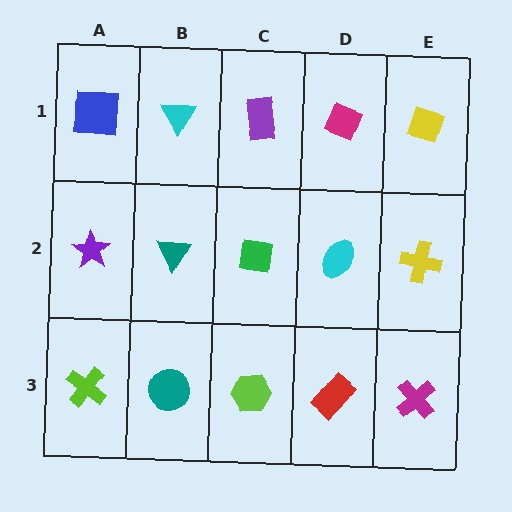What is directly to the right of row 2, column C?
A cyan ellipse.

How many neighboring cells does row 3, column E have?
2.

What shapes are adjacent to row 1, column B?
A teal triangle (row 2, column B), a blue square (row 1, column A), a purple rectangle (row 1, column C).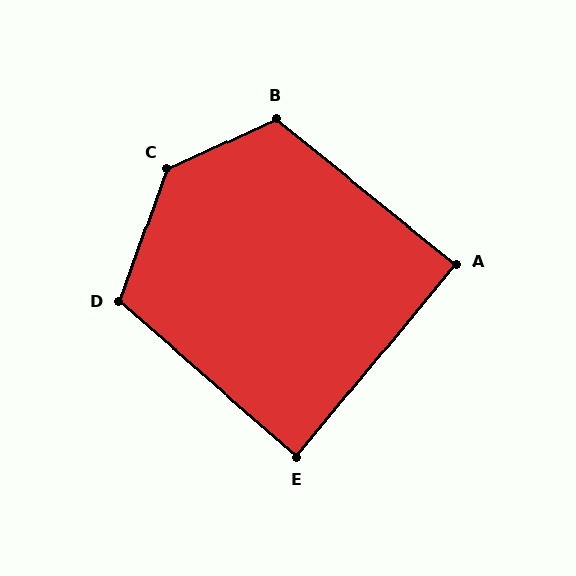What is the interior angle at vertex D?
Approximately 111 degrees (obtuse).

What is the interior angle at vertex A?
Approximately 89 degrees (approximately right).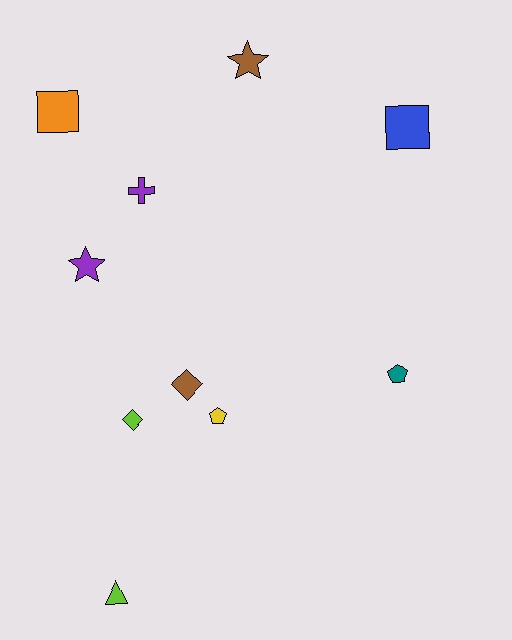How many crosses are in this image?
There is 1 cross.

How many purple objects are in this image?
There are 2 purple objects.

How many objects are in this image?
There are 10 objects.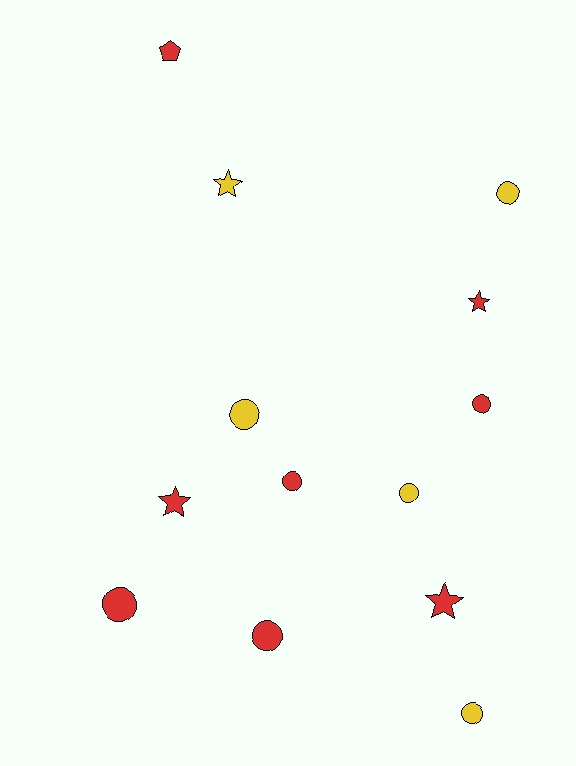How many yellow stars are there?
There is 1 yellow star.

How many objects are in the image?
There are 13 objects.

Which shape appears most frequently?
Circle, with 8 objects.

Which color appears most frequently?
Red, with 8 objects.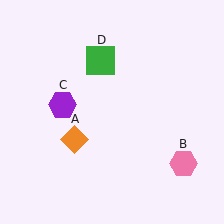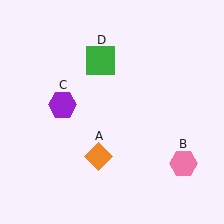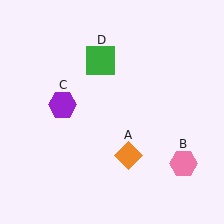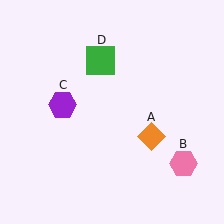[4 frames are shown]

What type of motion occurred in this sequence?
The orange diamond (object A) rotated counterclockwise around the center of the scene.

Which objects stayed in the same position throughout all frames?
Pink hexagon (object B) and purple hexagon (object C) and green square (object D) remained stationary.